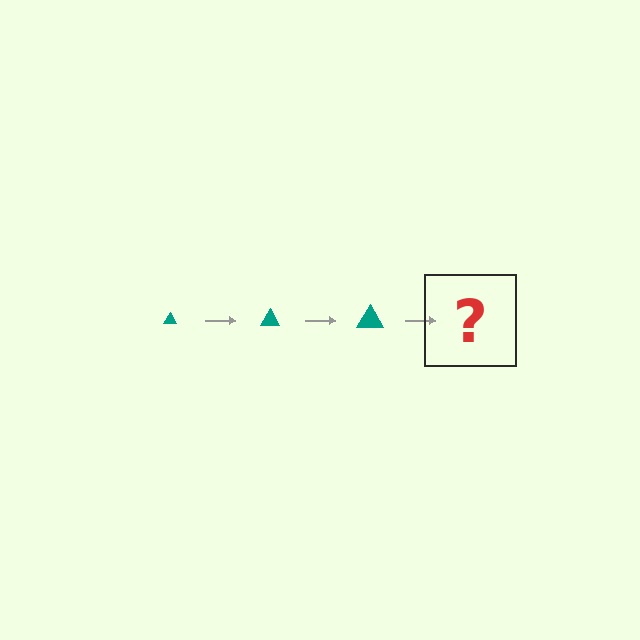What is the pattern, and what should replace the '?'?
The pattern is that the triangle gets progressively larger each step. The '?' should be a teal triangle, larger than the previous one.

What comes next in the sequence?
The next element should be a teal triangle, larger than the previous one.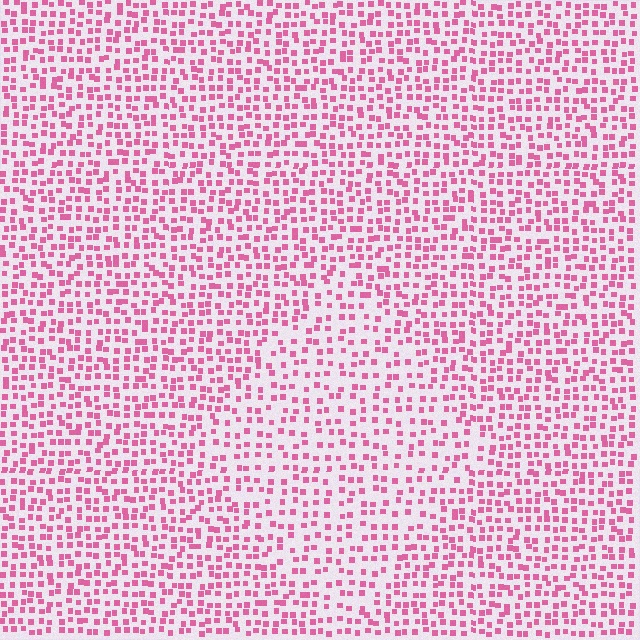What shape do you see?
I see a diamond.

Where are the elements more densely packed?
The elements are more densely packed outside the diamond boundary.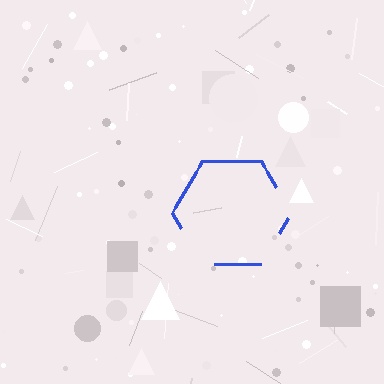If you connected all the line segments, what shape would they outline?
They would outline a hexagon.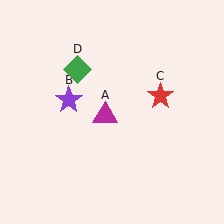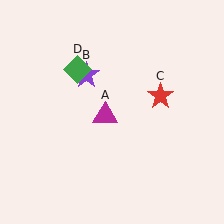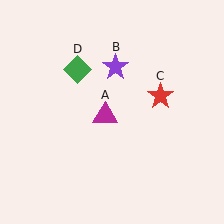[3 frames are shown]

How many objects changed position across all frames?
1 object changed position: purple star (object B).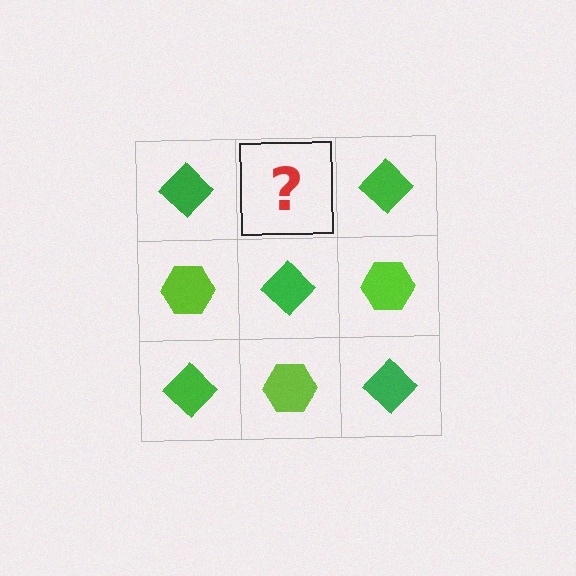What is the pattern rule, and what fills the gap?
The rule is that it alternates green diamond and lime hexagon in a checkerboard pattern. The gap should be filled with a lime hexagon.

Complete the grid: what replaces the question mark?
The question mark should be replaced with a lime hexagon.